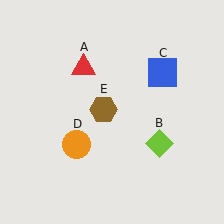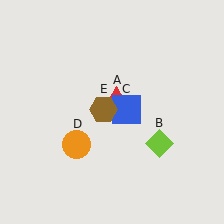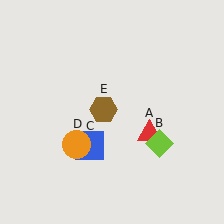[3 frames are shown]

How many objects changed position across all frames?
2 objects changed position: red triangle (object A), blue square (object C).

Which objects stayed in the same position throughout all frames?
Lime diamond (object B) and orange circle (object D) and brown hexagon (object E) remained stationary.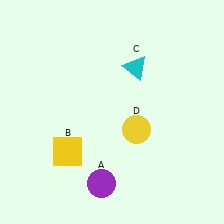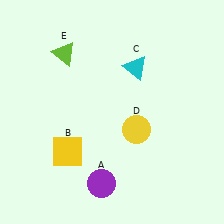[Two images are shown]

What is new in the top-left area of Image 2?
A lime triangle (E) was added in the top-left area of Image 2.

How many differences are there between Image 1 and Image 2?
There is 1 difference between the two images.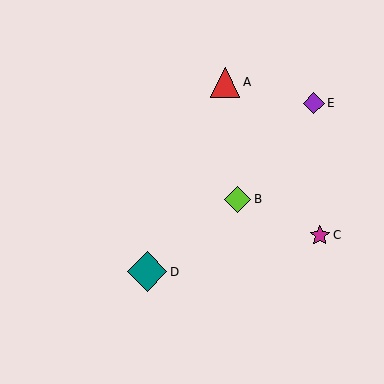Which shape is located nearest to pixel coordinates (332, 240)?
The magenta star (labeled C) at (320, 235) is nearest to that location.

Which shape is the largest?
The teal diamond (labeled D) is the largest.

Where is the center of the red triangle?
The center of the red triangle is at (225, 82).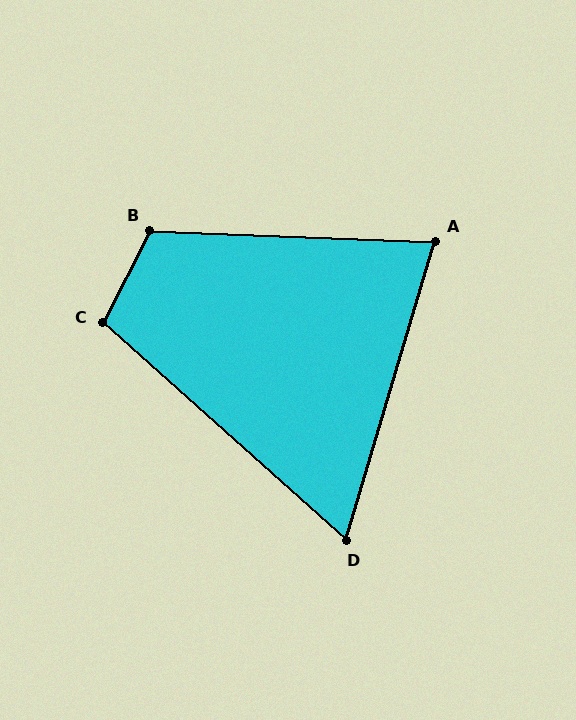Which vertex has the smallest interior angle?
D, at approximately 65 degrees.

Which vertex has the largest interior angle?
B, at approximately 115 degrees.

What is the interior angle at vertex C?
Approximately 105 degrees (obtuse).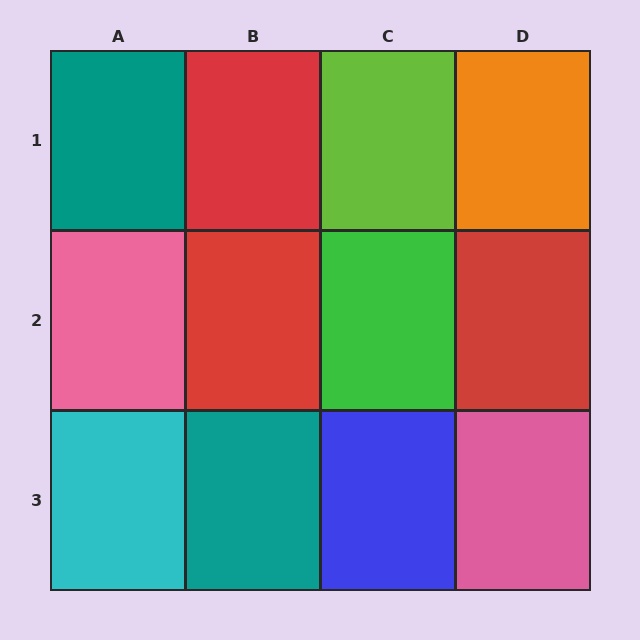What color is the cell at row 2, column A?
Pink.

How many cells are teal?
2 cells are teal.